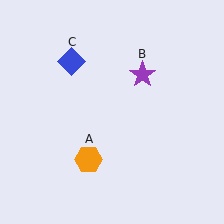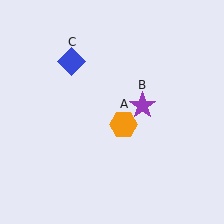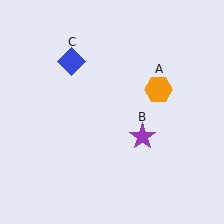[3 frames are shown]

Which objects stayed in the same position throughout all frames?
Blue diamond (object C) remained stationary.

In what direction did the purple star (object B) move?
The purple star (object B) moved down.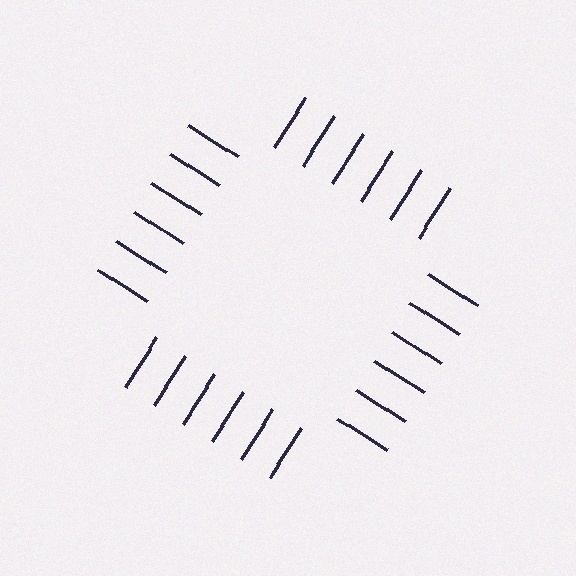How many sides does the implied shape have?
4 sides — the line-ends trace a square.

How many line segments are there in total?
24 — 6 along each of the 4 edges.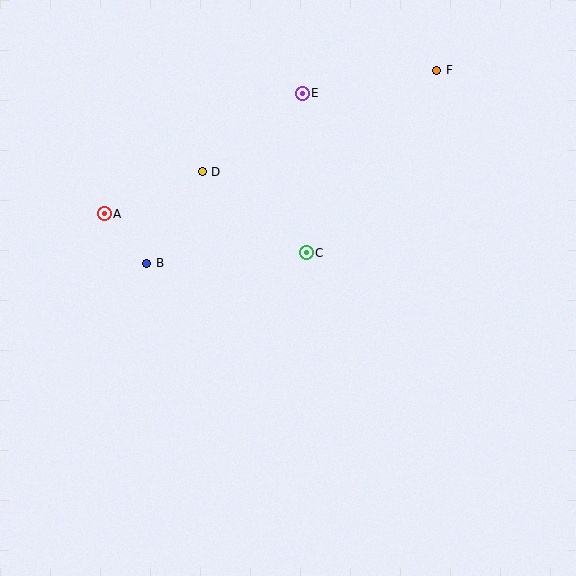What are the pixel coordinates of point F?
Point F is at (437, 70).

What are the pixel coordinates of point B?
Point B is at (147, 263).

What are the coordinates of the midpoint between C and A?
The midpoint between C and A is at (205, 233).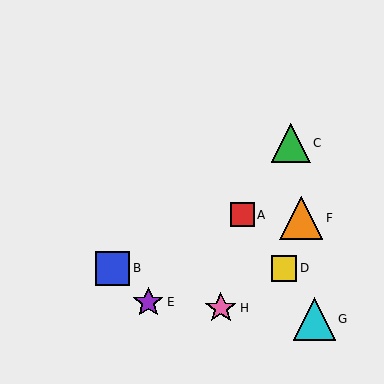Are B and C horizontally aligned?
No, B is at y≈268 and C is at y≈143.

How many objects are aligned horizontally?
2 objects (B, D) are aligned horizontally.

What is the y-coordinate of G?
Object G is at y≈319.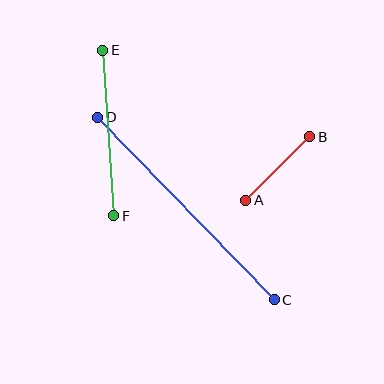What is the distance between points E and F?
The distance is approximately 166 pixels.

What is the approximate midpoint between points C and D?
The midpoint is at approximately (186, 209) pixels.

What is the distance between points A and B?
The distance is approximately 91 pixels.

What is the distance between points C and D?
The distance is approximately 254 pixels.